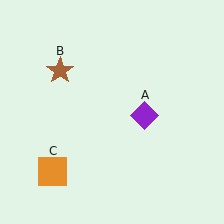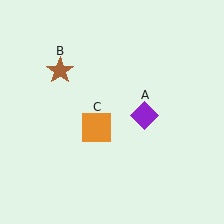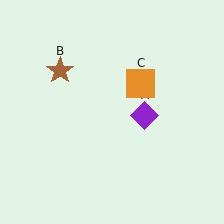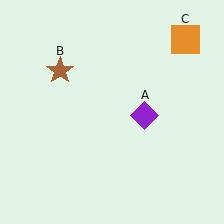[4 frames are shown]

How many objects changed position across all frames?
1 object changed position: orange square (object C).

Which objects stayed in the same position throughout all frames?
Purple diamond (object A) and brown star (object B) remained stationary.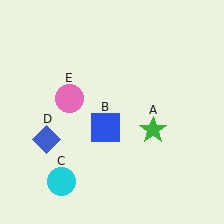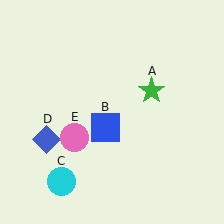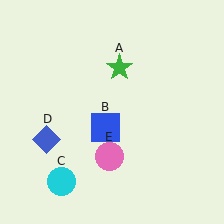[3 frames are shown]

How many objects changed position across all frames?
2 objects changed position: green star (object A), pink circle (object E).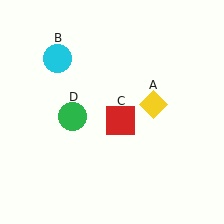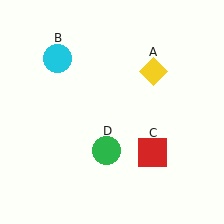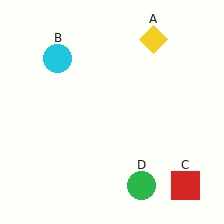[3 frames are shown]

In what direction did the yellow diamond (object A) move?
The yellow diamond (object A) moved up.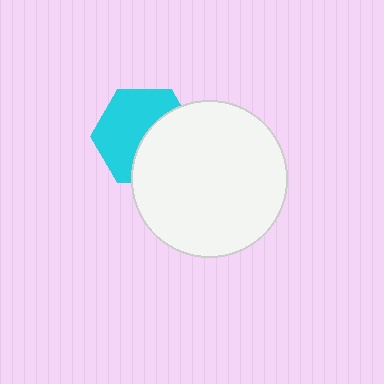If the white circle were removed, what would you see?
You would see the complete cyan hexagon.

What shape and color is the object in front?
The object in front is a white circle.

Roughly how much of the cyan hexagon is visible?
About half of it is visible (roughly 56%).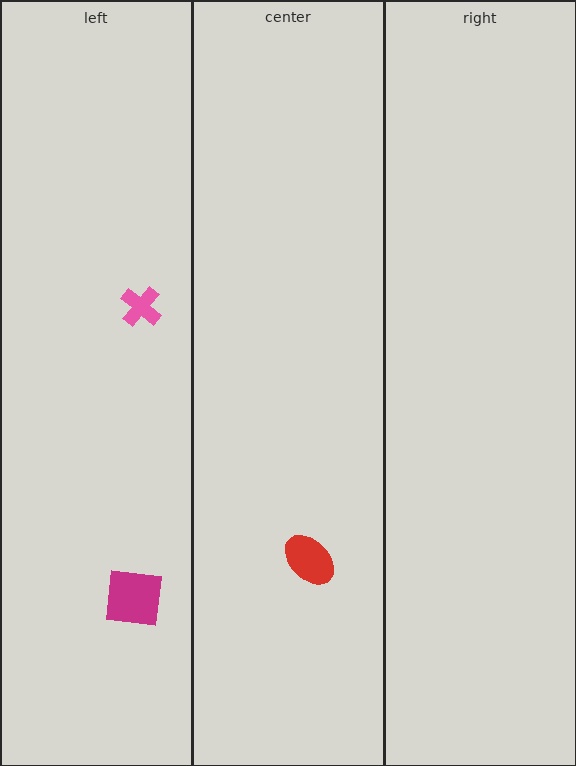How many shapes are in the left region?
2.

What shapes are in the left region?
The pink cross, the magenta square.